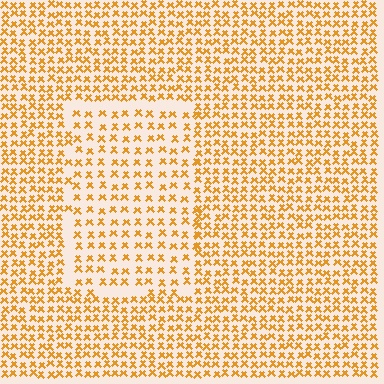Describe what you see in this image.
The image contains small orange elements arranged at two different densities. A rectangle-shaped region is visible where the elements are less densely packed than the surrounding area.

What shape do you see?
I see a rectangle.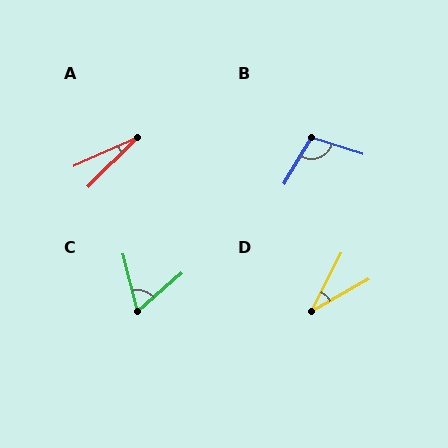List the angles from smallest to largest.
A (21°), D (34°), C (62°), B (103°).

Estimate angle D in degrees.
Approximately 34 degrees.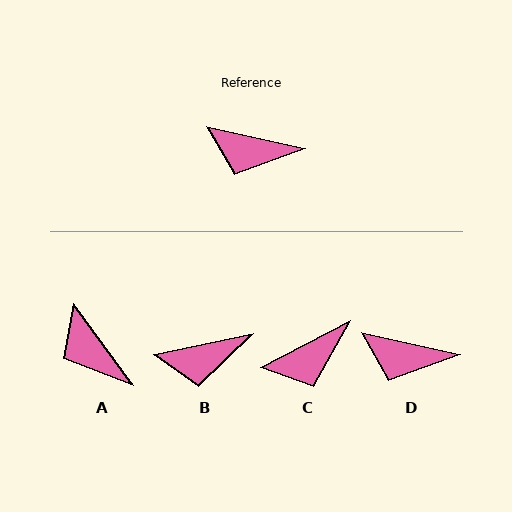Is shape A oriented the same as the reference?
No, it is off by about 41 degrees.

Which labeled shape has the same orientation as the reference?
D.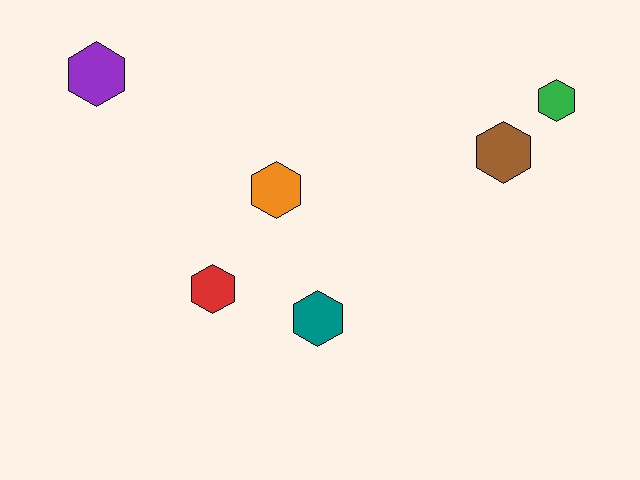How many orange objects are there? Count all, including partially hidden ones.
There is 1 orange object.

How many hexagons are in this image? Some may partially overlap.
There are 6 hexagons.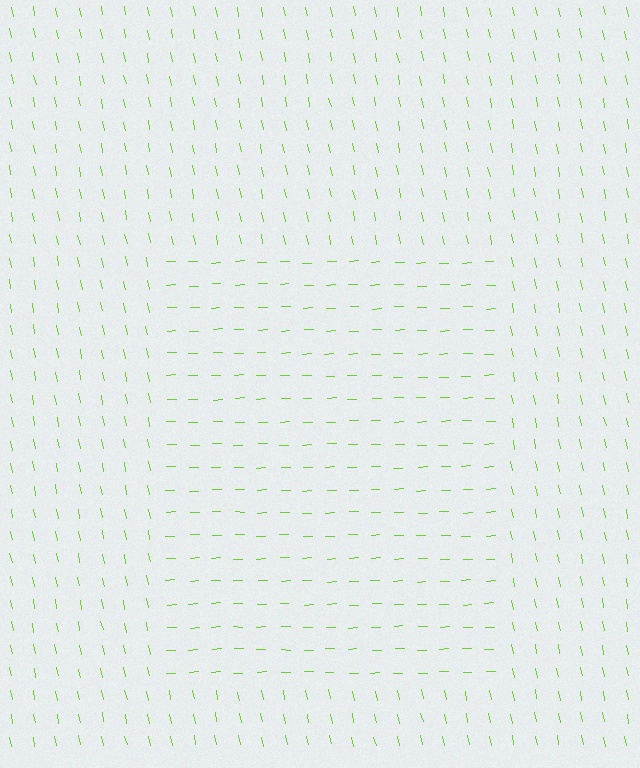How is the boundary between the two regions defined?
The boundary is defined purely by a change in line orientation (approximately 81 degrees difference). All lines are the same color and thickness.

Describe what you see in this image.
The image is filled with small lime line segments. A rectangle region in the image has lines oriented differently from the surrounding lines, creating a visible texture boundary.